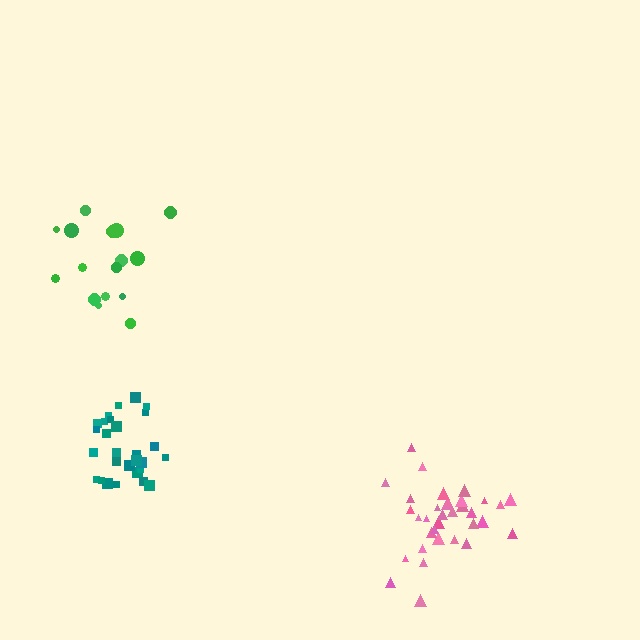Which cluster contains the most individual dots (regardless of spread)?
Pink (35).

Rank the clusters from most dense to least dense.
pink, teal, green.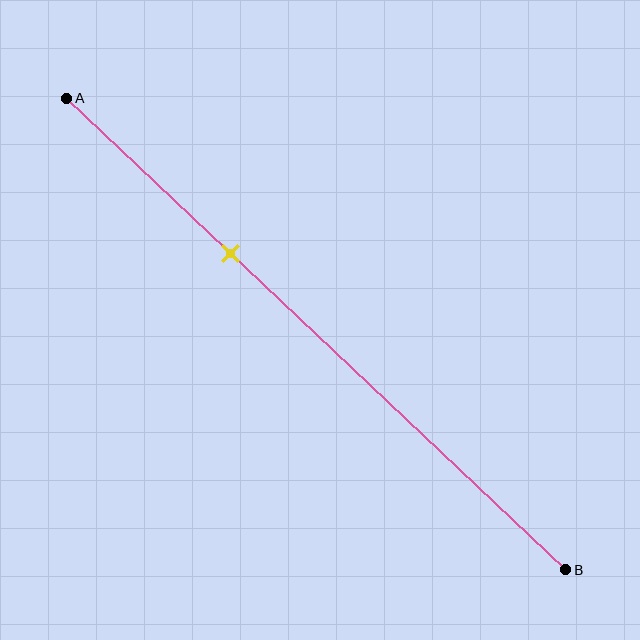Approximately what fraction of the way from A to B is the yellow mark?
The yellow mark is approximately 35% of the way from A to B.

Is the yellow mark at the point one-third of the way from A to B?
Yes, the mark is approximately at the one-third point.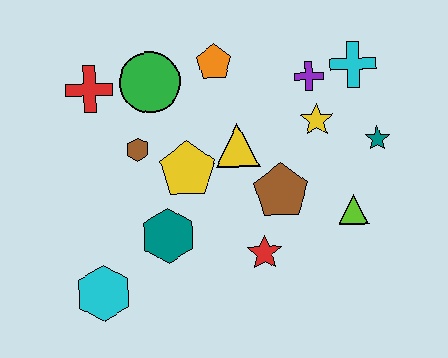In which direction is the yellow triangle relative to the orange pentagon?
The yellow triangle is below the orange pentagon.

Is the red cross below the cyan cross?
Yes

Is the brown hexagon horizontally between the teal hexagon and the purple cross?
No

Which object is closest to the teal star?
The yellow star is closest to the teal star.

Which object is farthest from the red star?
The red cross is farthest from the red star.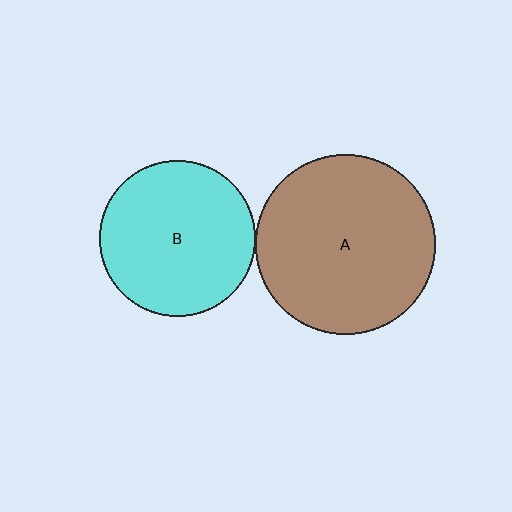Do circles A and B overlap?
Yes.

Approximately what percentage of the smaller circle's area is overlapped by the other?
Approximately 5%.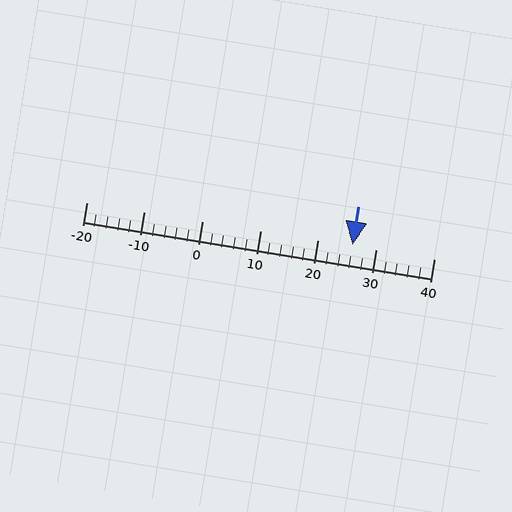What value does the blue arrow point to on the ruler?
The blue arrow points to approximately 26.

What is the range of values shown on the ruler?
The ruler shows values from -20 to 40.